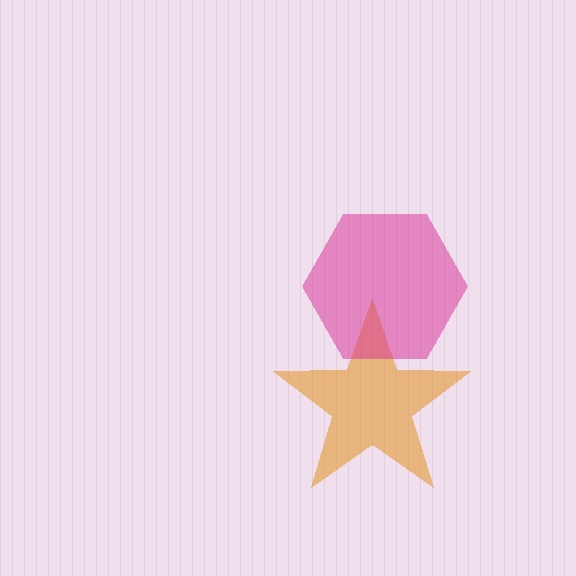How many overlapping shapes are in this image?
There are 2 overlapping shapes in the image.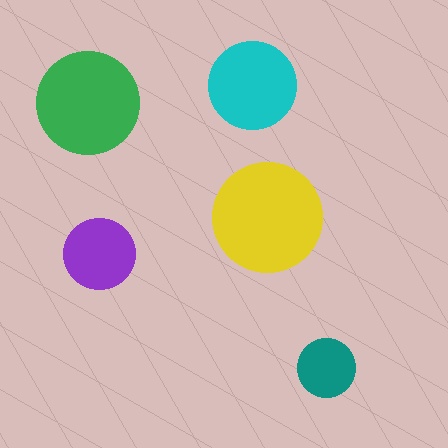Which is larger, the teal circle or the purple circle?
The purple one.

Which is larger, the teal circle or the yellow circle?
The yellow one.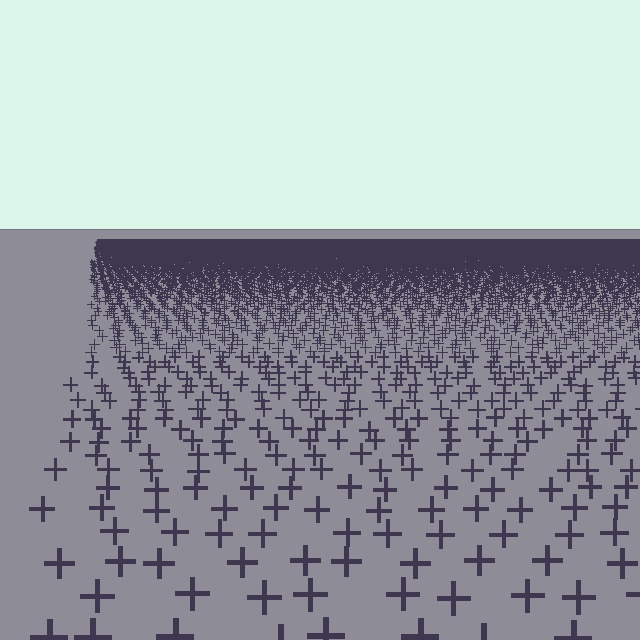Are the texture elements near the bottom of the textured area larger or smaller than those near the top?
Larger. Near the bottom, elements are closer to the viewer and appear at a bigger on-screen size.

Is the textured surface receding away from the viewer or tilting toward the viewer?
The surface is receding away from the viewer. Texture elements get smaller and denser toward the top.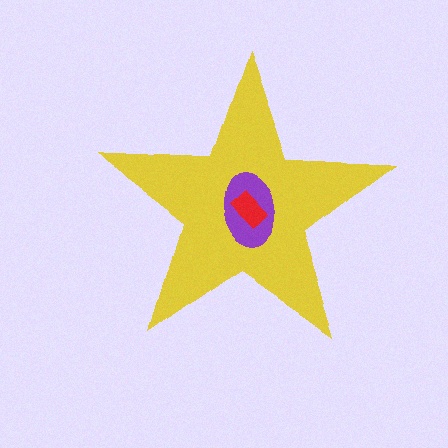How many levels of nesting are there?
3.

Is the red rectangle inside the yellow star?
Yes.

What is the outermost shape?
The yellow star.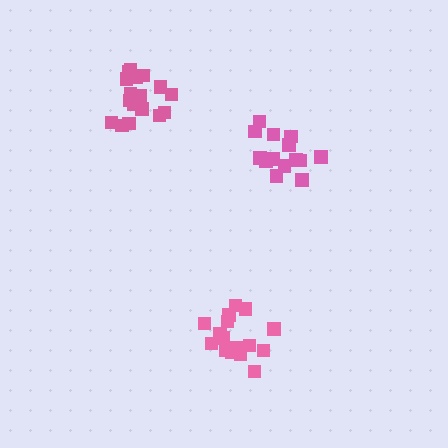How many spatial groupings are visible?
There are 3 spatial groupings.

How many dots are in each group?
Group 1: 17 dots, Group 2: 15 dots, Group 3: 17 dots (49 total).